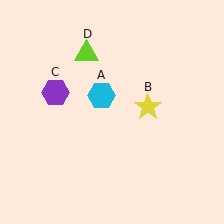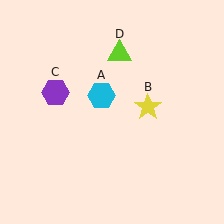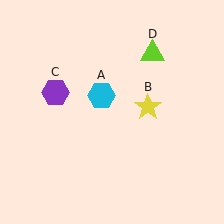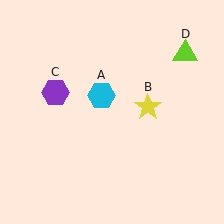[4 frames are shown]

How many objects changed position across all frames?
1 object changed position: lime triangle (object D).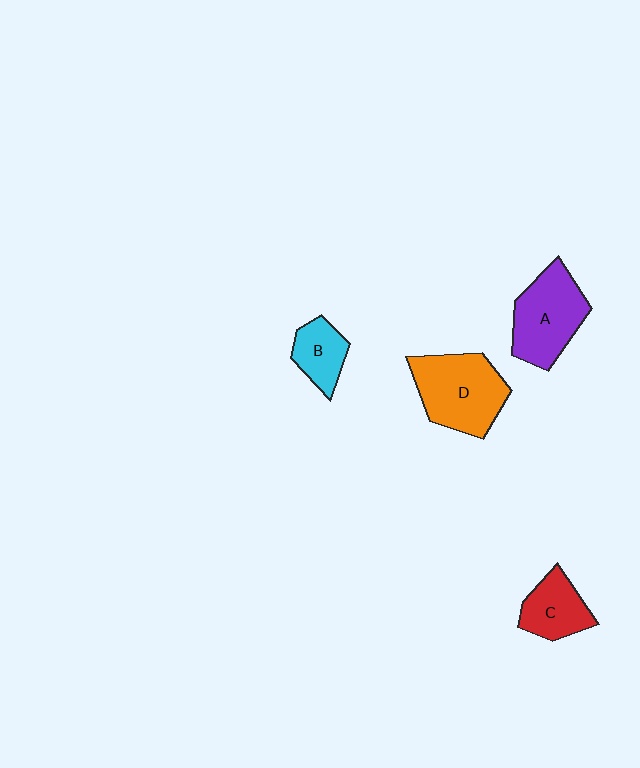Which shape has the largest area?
Shape D (orange).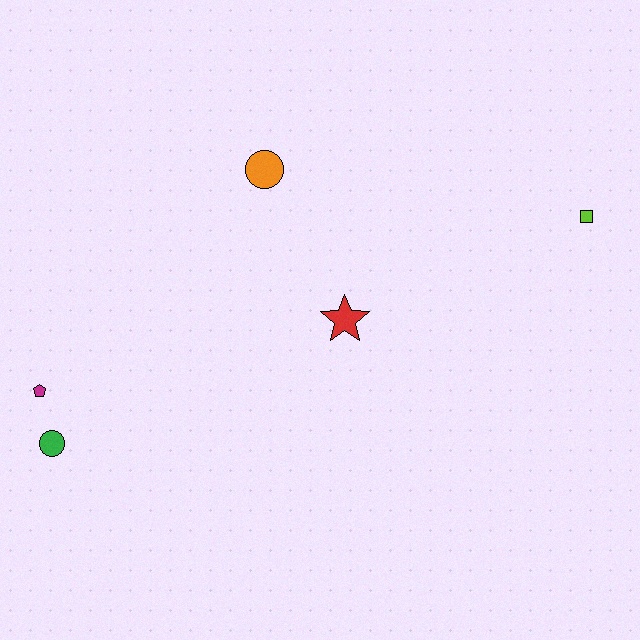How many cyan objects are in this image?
There are no cyan objects.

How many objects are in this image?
There are 5 objects.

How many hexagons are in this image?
There are no hexagons.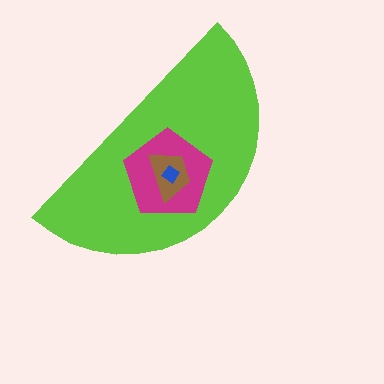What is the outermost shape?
The lime semicircle.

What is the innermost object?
The blue diamond.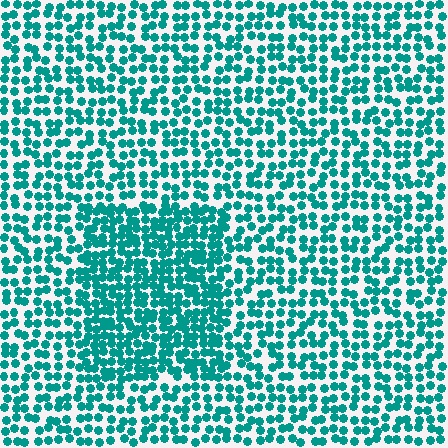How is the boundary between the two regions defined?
The boundary is defined by a change in element density (approximately 1.6x ratio). All elements are the same color, size, and shape.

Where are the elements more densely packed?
The elements are more densely packed inside the rectangle boundary.